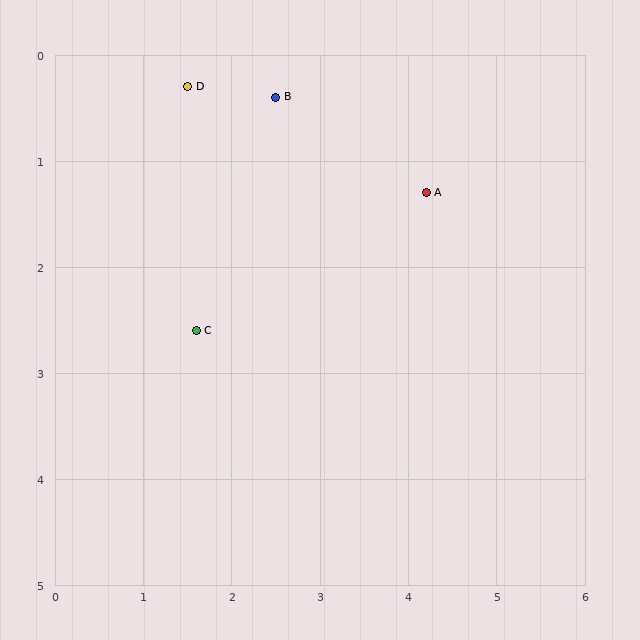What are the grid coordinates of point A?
Point A is at approximately (4.2, 1.3).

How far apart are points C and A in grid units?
Points C and A are about 2.9 grid units apart.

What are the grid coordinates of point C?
Point C is at approximately (1.6, 2.6).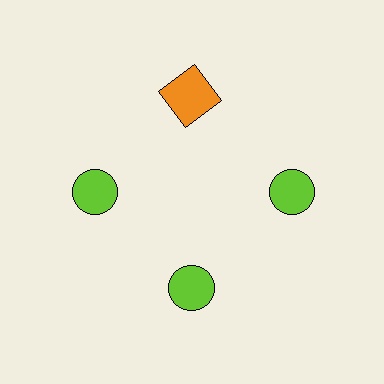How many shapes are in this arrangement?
There are 4 shapes arranged in a ring pattern.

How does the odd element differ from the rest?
It differs in both color (orange instead of lime) and shape (square instead of circle).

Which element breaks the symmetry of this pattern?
The orange square at roughly the 12 o'clock position breaks the symmetry. All other shapes are lime circles.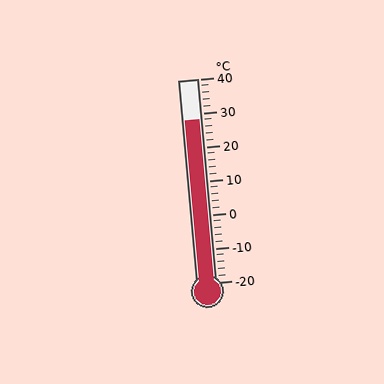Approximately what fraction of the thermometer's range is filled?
The thermometer is filled to approximately 80% of its range.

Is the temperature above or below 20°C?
The temperature is above 20°C.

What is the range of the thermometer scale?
The thermometer scale ranges from -20°C to 40°C.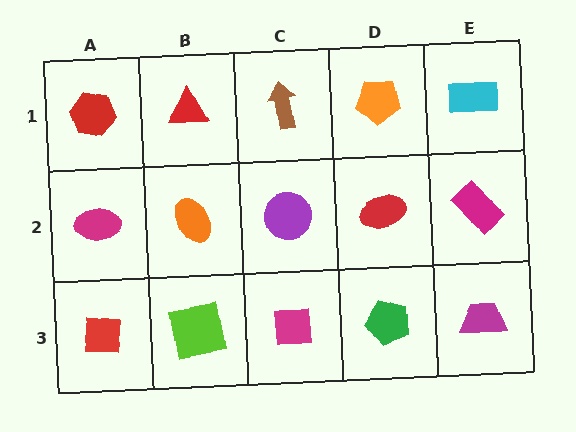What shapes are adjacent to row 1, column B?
An orange ellipse (row 2, column B), a red hexagon (row 1, column A), a brown arrow (row 1, column C).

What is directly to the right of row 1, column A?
A red triangle.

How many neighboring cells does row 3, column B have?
3.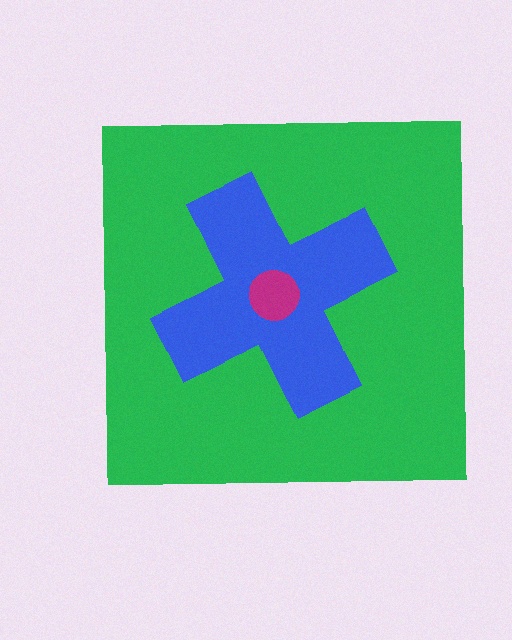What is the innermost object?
The magenta circle.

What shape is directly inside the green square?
The blue cross.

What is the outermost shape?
The green square.